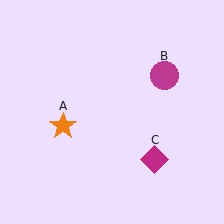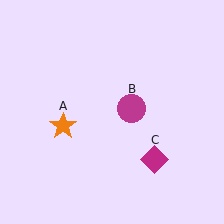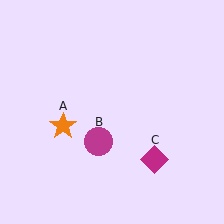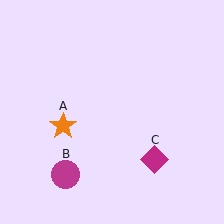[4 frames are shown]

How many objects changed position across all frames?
1 object changed position: magenta circle (object B).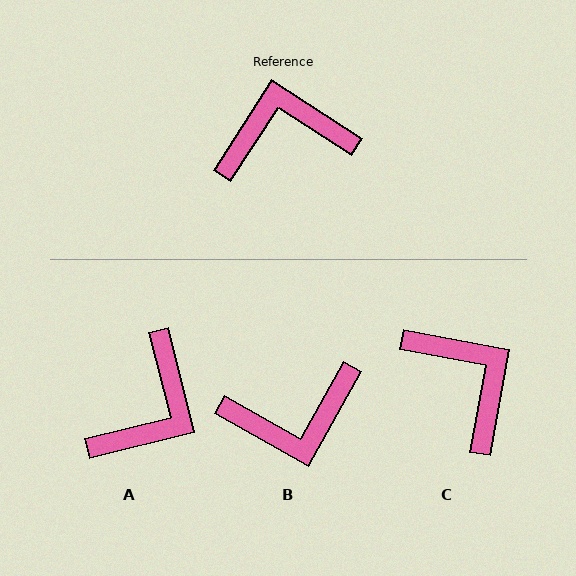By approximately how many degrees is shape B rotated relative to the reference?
Approximately 176 degrees clockwise.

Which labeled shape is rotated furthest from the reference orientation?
B, about 176 degrees away.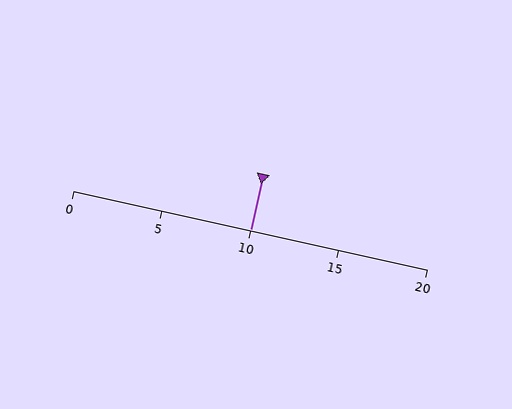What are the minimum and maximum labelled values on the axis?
The axis runs from 0 to 20.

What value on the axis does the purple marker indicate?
The marker indicates approximately 10.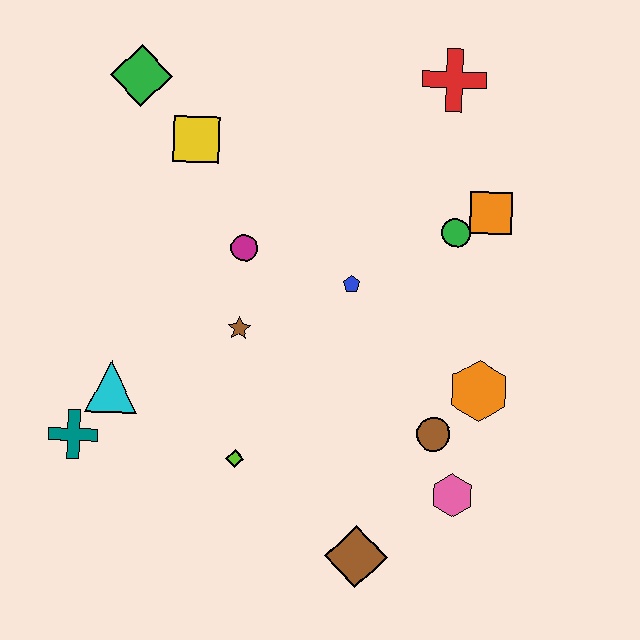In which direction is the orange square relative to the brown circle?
The orange square is above the brown circle.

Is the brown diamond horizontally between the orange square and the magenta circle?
Yes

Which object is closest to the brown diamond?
The pink hexagon is closest to the brown diamond.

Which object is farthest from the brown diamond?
The green diamond is farthest from the brown diamond.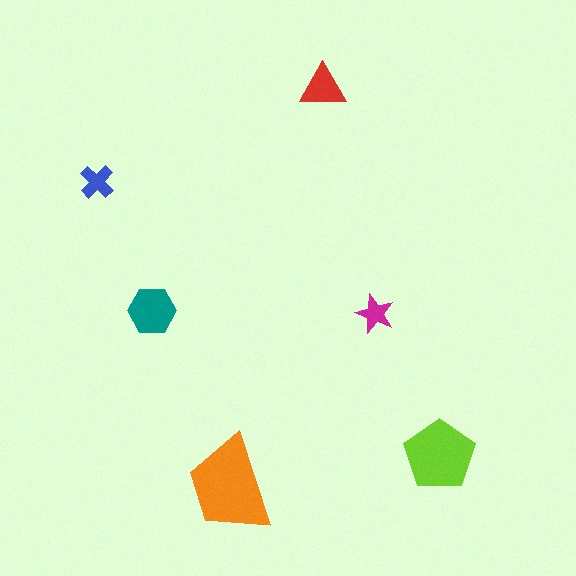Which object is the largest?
The orange trapezoid.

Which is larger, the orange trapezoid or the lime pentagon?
The orange trapezoid.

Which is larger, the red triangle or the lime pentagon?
The lime pentagon.